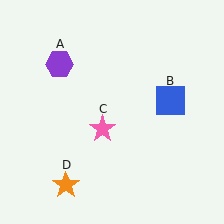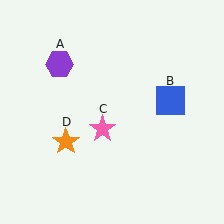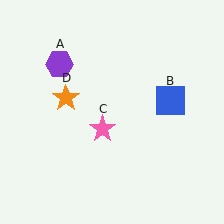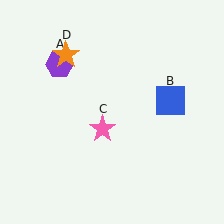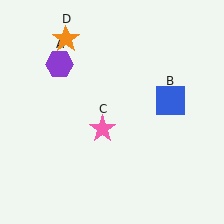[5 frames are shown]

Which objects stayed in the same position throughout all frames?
Purple hexagon (object A) and blue square (object B) and pink star (object C) remained stationary.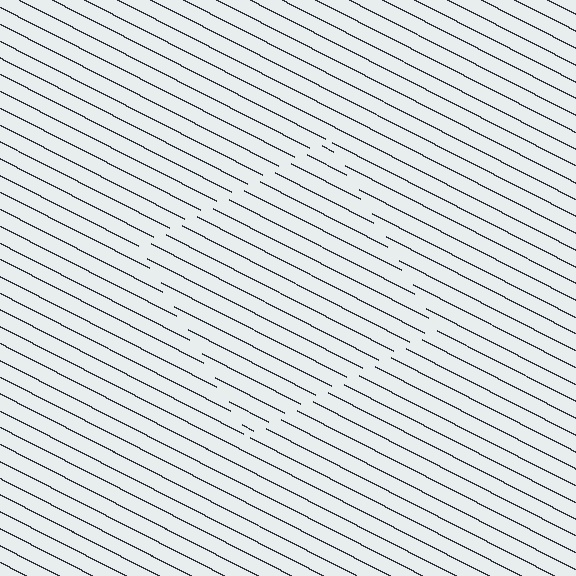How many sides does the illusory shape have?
4 sides — the line-ends trace a square.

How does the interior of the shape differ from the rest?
The interior of the shape contains the same grating, shifted by half a period — the contour is defined by the phase discontinuity where line-ends from the inner and outer gratings abut.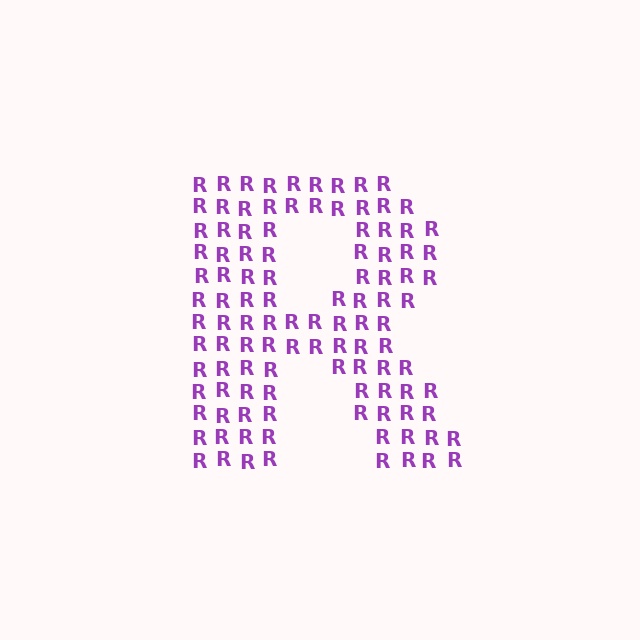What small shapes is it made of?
It is made of small letter R's.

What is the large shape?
The large shape is the letter R.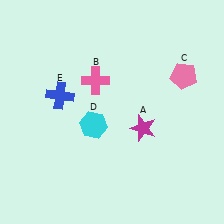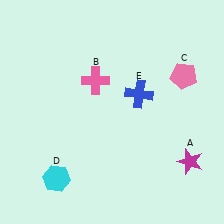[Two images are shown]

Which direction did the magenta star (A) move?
The magenta star (A) moved right.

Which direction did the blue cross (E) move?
The blue cross (E) moved right.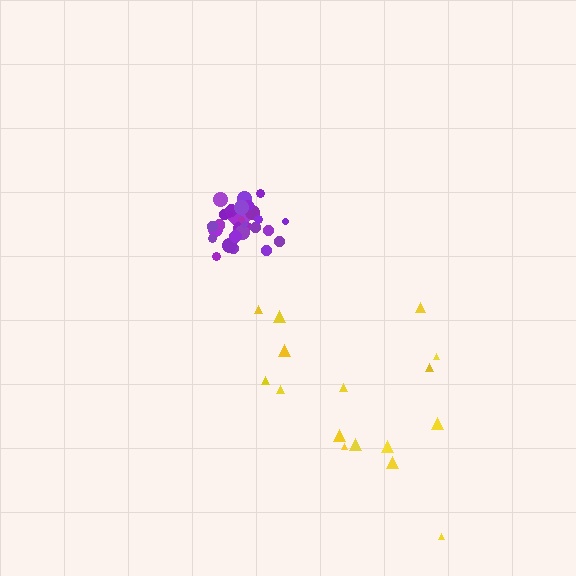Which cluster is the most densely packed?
Purple.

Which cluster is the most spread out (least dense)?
Yellow.